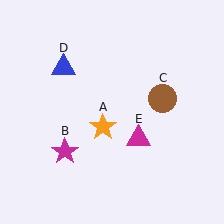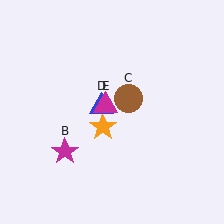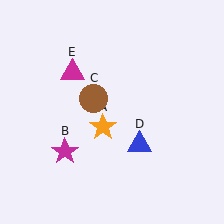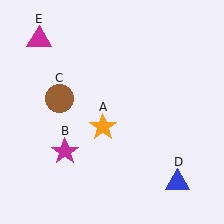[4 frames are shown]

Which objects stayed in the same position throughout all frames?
Orange star (object A) and magenta star (object B) remained stationary.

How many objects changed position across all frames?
3 objects changed position: brown circle (object C), blue triangle (object D), magenta triangle (object E).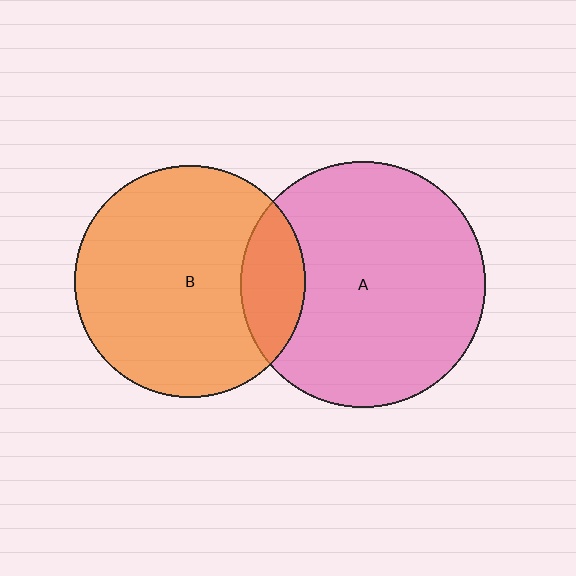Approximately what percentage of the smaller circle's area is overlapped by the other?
Approximately 20%.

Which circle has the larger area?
Circle A (pink).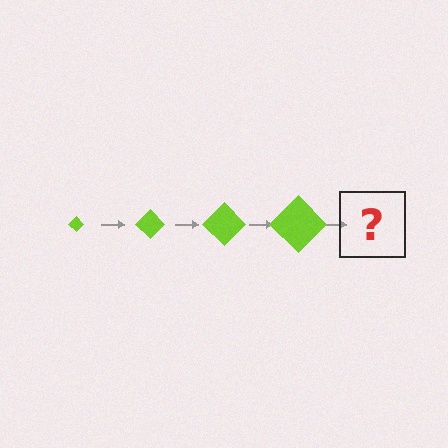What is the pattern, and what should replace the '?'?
The pattern is that the diamond gets progressively larger each step. The '?' should be a lime diamond, larger than the previous one.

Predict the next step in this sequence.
The next step is a lime diamond, larger than the previous one.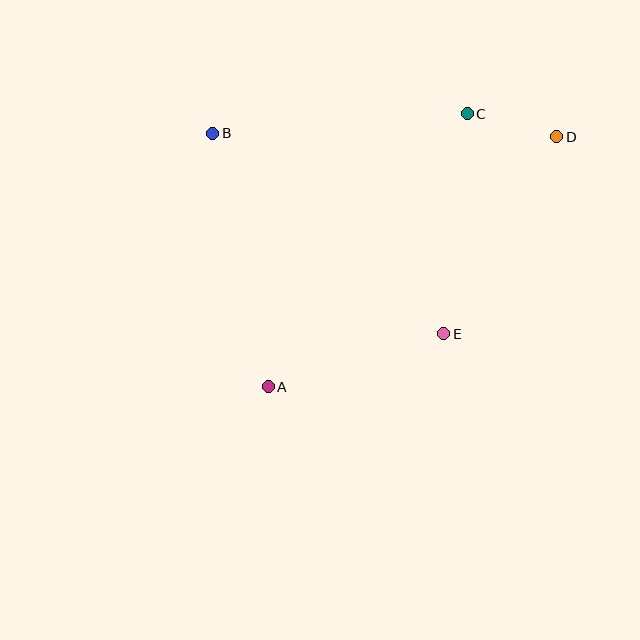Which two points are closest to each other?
Points C and D are closest to each other.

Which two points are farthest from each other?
Points A and D are farthest from each other.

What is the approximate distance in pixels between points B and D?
The distance between B and D is approximately 344 pixels.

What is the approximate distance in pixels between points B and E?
The distance between B and E is approximately 306 pixels.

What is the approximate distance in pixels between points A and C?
The distance between A and C is approximately 338 pixels.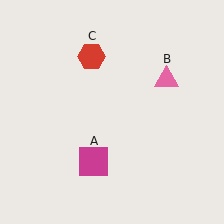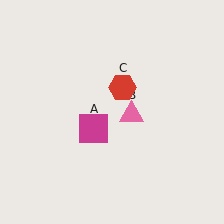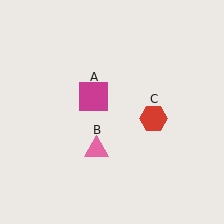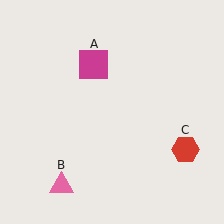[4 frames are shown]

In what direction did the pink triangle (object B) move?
The pink triangle (object B) moved down and to the left.